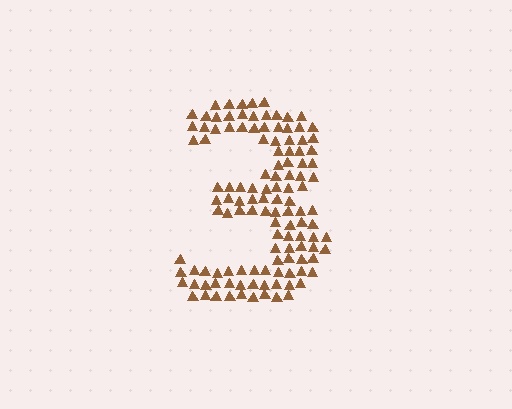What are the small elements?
The small elements are triangles.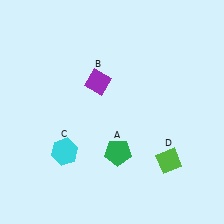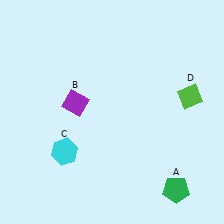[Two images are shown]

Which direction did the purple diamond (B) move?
The purple diamond (B) moved left.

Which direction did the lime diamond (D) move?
The lime diamond (D) moved up.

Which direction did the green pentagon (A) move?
The green pentagon (A) moved right.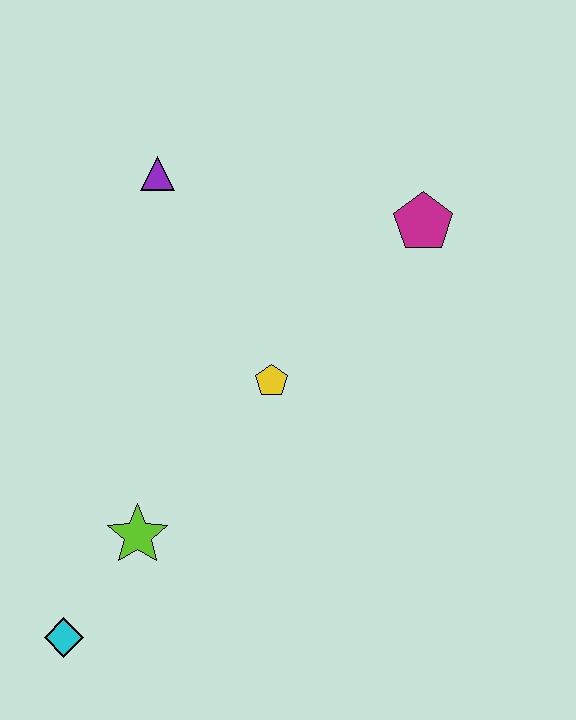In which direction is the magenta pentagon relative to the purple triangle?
The magenta pentagon is to the right of the purple triangle.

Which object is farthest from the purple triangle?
The cyan diamond is farthest from the purple triangle.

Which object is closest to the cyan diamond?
The lime star is closest to the cyan diamond.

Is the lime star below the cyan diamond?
No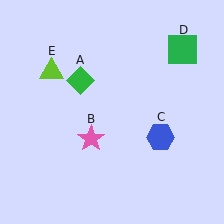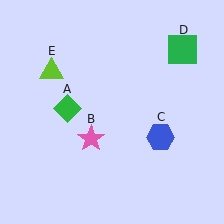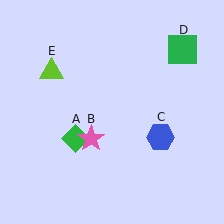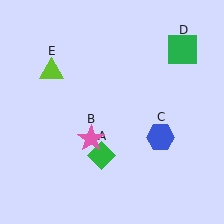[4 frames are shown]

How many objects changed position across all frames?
1 object changed position: green diamond (object A).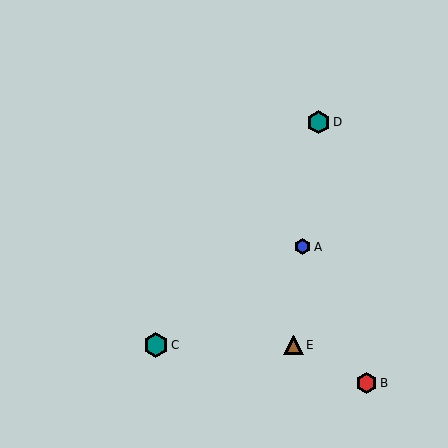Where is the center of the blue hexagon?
The center of the blue hexagon is at (303, 247).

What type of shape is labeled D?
Shape D is a teal hexagon.